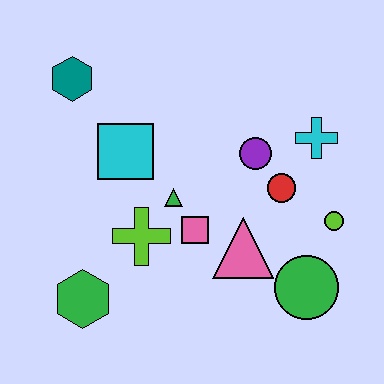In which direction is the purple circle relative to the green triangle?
The purple circle is to the right of the green triangle.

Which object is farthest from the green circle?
The teal hexagon is farthest from the green circle.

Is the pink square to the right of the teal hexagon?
Yes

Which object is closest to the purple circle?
The red circle is closest to the purple circle.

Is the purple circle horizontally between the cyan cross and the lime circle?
No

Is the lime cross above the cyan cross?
No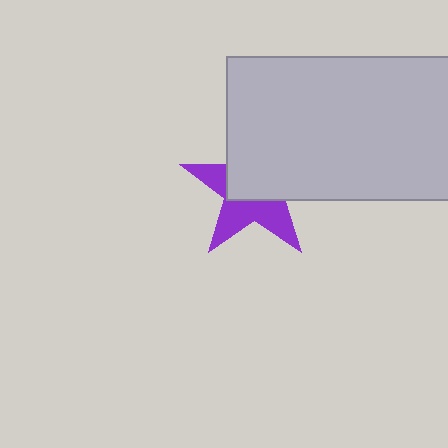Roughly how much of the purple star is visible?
About half of it is visible (roughly 45%).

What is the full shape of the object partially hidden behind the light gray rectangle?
The partially hidden object is a purple star.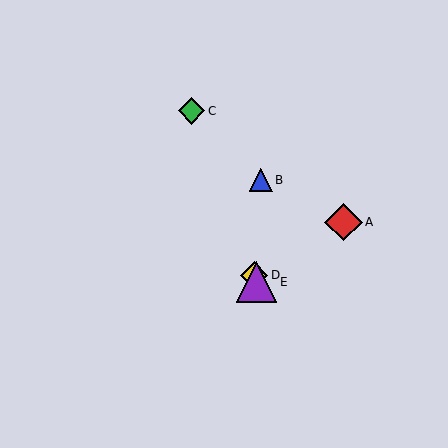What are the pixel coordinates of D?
Object D is at (254, 275).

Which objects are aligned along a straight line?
Objects C, D, E are aligned along a straight line.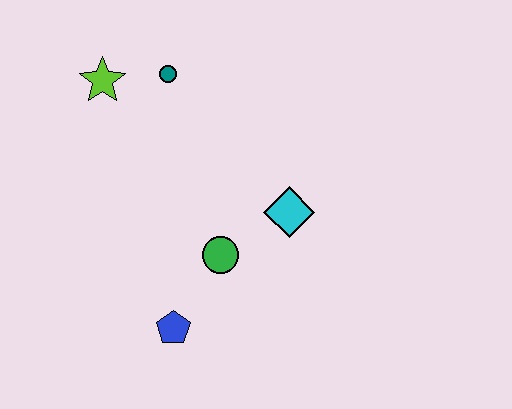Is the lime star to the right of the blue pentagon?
No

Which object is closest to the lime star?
The teal circle is closest to the lime star.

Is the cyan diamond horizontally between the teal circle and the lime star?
No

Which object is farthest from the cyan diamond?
The lime star is farthest from the cyan diamond.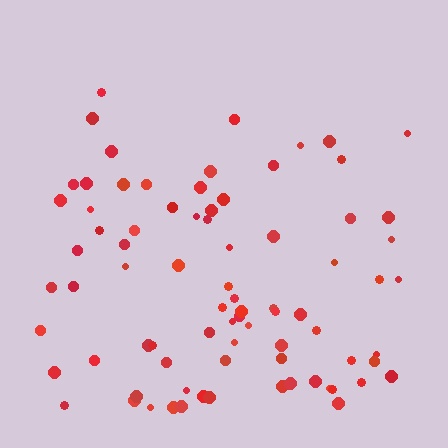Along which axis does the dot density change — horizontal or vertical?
Vertical.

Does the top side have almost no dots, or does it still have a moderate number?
Still a moderate number, just noticeably fewer than the bottom.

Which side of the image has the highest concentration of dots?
The bottom.